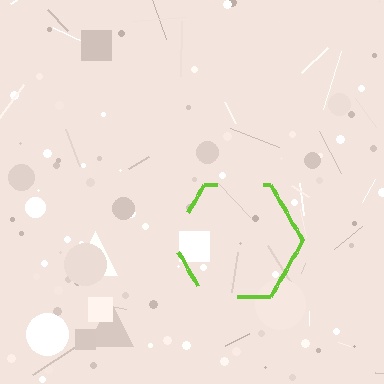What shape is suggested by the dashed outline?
The dashed outline suggests a hexagon.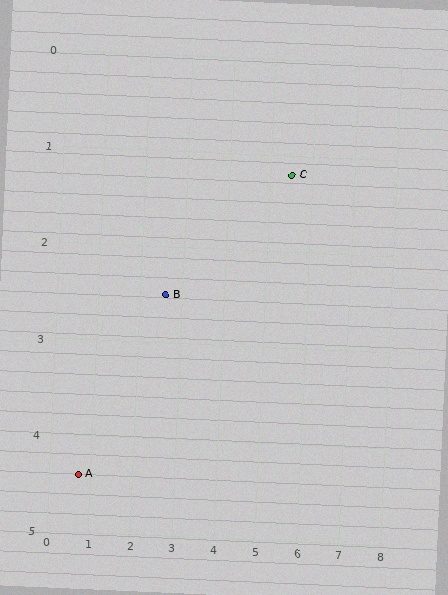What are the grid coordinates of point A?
Point A is at approximately (0.7, 4.4).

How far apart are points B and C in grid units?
Points B and C are about 3.2 grid units apart.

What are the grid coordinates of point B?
Point B is at approximately (2.6, 2.5).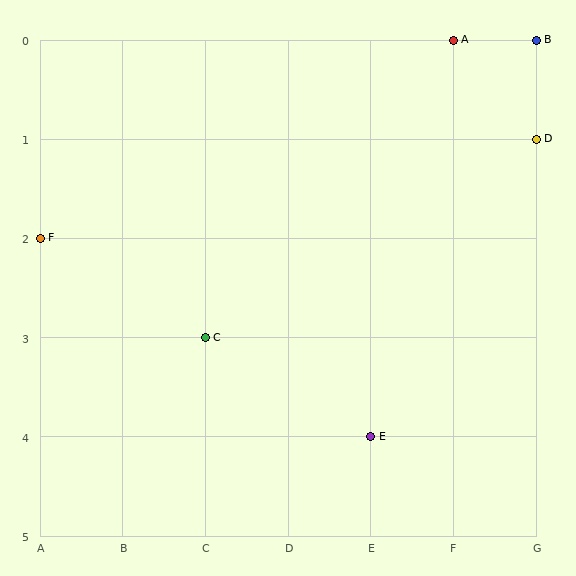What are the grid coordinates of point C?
Point C is at grid coordinates (C, 3).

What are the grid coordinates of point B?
Point B is at grid coordinates (G, 0).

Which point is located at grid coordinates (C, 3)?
Point C is at (C, 3).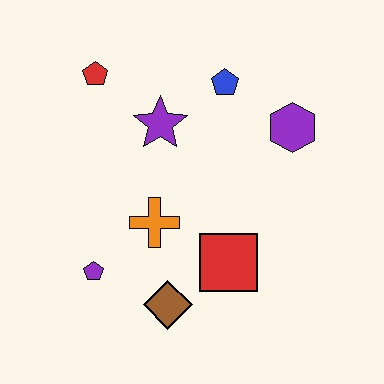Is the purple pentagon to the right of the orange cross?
No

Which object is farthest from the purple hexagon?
The purple pentagon is farthest from the purple hexagon.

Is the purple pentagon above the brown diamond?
Yes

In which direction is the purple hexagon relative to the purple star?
The purple hexagon is to the right of the purple star.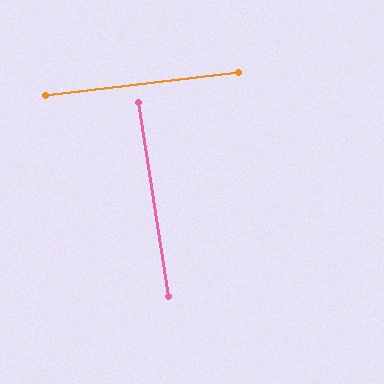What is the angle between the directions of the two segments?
Approximately 88 degrees.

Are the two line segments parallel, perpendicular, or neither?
Perpendicular — they meet at approximately 88°.